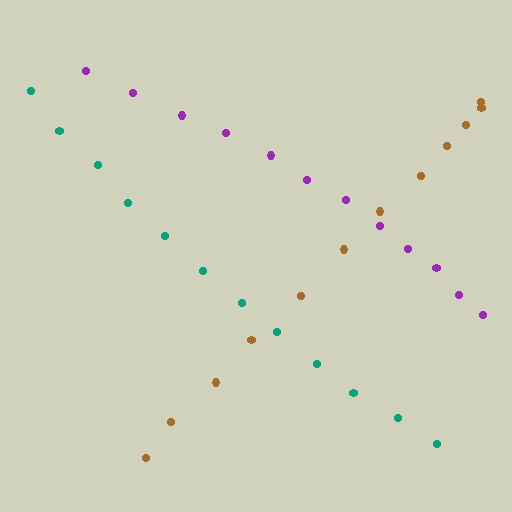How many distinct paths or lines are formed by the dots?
There are 3 distinct paths.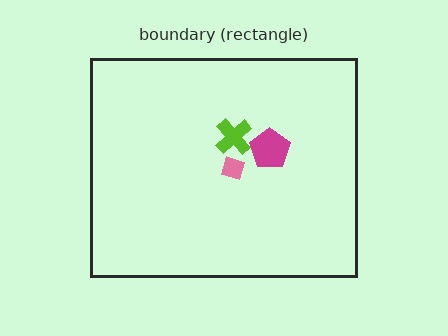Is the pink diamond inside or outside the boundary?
Inside.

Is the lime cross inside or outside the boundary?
Inside.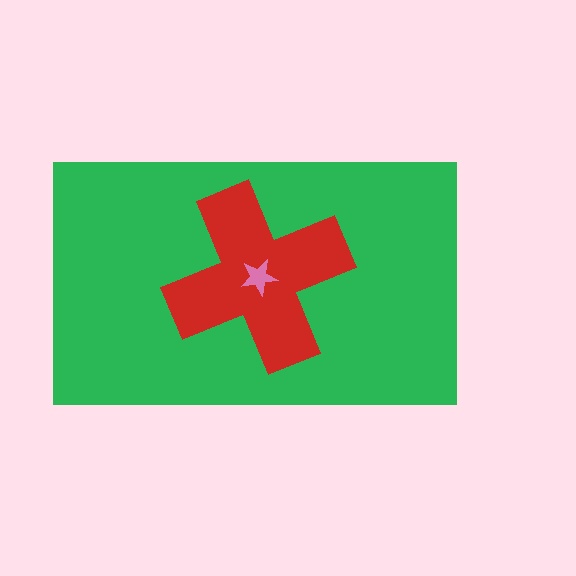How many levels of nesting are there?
3.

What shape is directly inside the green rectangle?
The red cross.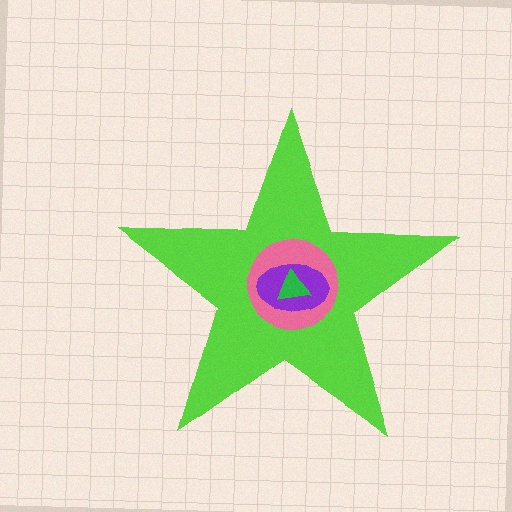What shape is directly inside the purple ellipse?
The green triangle.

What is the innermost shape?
The green triangle.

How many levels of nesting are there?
4.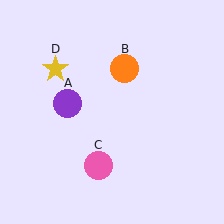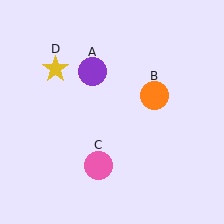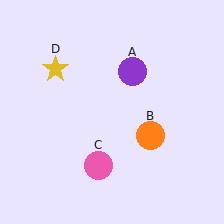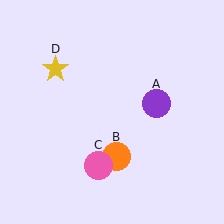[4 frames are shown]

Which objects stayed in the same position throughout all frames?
Pink circle (object C) and yellow star (object D) remained stationary.